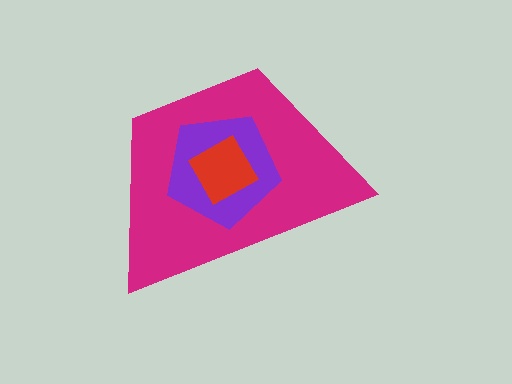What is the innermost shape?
The red diamond.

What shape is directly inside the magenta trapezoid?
The purple pentagon.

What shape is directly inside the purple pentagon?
The red diamond.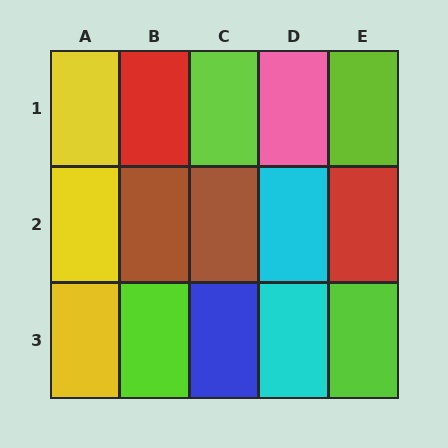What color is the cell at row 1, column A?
Yellow.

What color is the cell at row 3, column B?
Lime.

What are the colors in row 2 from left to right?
Yellow, brown, brown, cyan, red.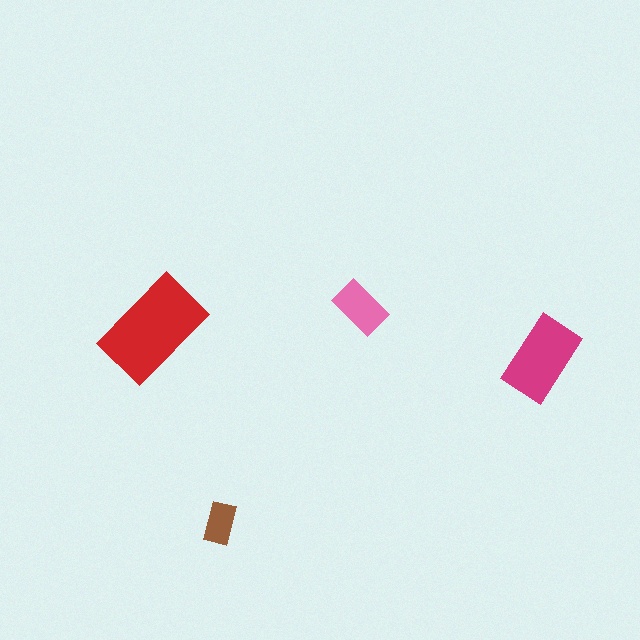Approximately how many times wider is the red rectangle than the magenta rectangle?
About 1.5 times wider.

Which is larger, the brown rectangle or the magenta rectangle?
The magenta one.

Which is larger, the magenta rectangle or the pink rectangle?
The magenta one.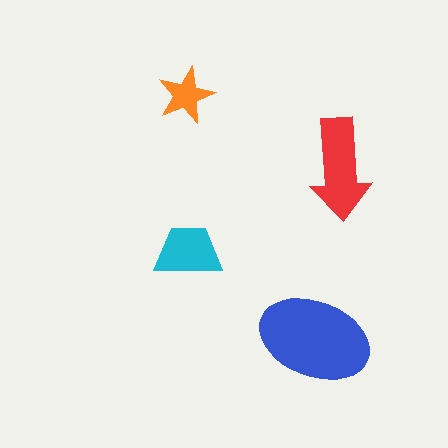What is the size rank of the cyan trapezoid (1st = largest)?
3rd.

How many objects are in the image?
There are 4 objects in the image.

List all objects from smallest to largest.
The orange star, the cyan trapezoid, the red arrow, the blue ellipse.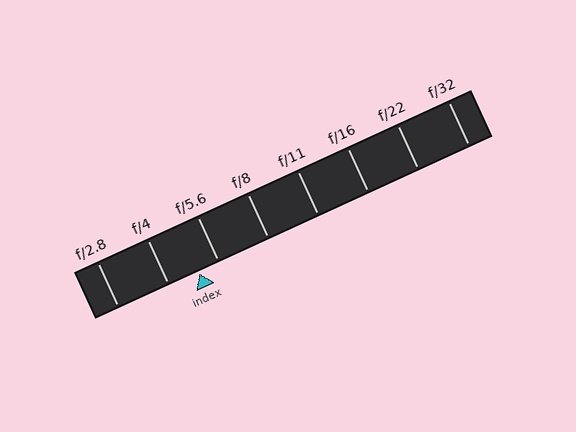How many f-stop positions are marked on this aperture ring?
There are 8 f-stop positions marked.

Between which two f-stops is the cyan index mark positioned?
The index mark is between f/4 and f/5.6.